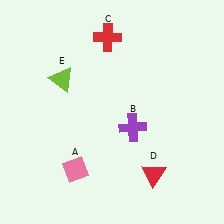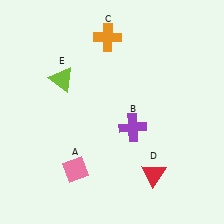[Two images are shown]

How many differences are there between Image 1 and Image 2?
There is 1 difference between the two images.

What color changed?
The cross (C) changed from red in Image 1 to orange in Image 2.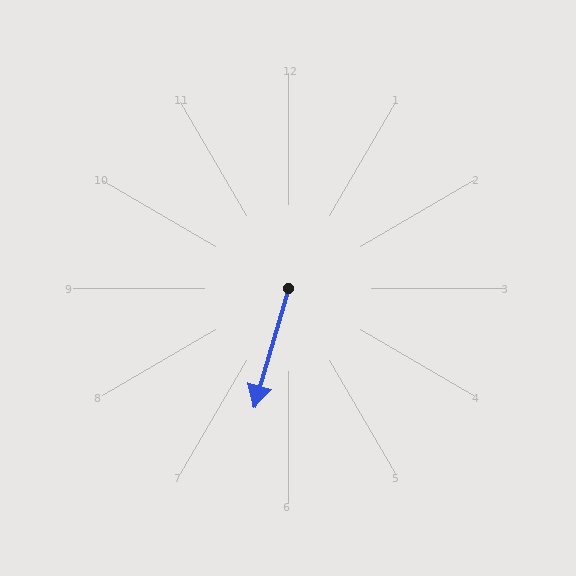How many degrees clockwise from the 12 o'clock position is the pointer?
Approximately 196 degrees.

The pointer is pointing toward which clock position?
Roughly 7 o'clock.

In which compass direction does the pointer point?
South.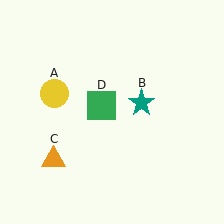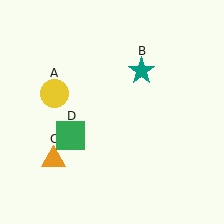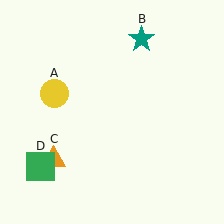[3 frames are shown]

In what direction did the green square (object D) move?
The green square (object D) moved down and to the left.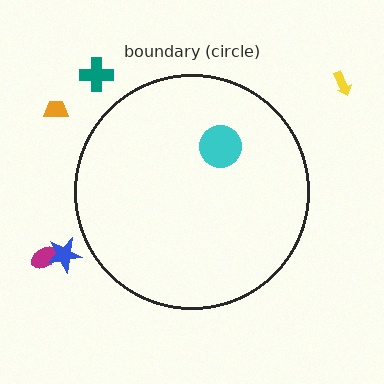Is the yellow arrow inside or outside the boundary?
Outside.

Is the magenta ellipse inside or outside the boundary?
Outside.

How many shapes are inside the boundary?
1 inside, 5 outside.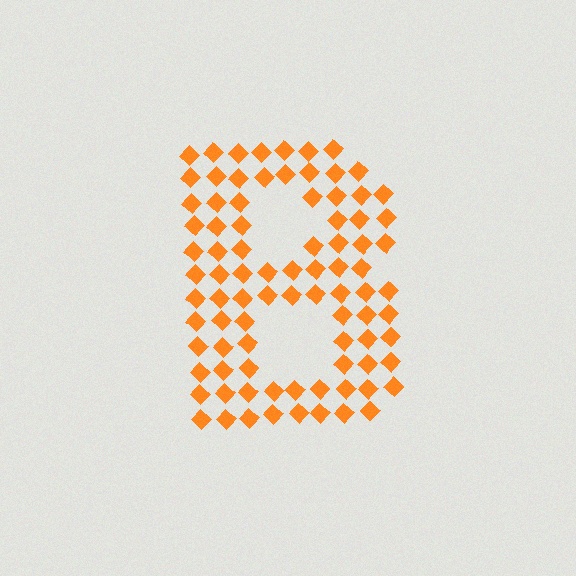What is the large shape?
The large shape is the letter B.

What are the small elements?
The small elements are diamonds.